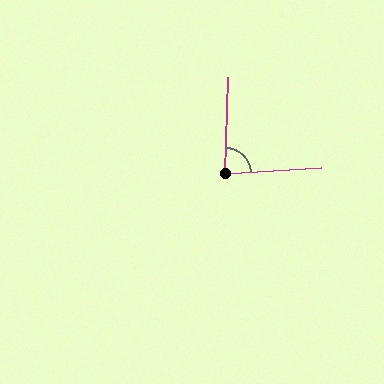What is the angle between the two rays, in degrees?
Approximately 84 degrees.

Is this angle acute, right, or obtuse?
It is acute.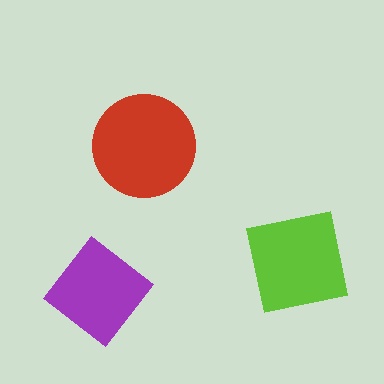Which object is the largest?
The red circle.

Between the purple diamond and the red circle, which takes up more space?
The red circle.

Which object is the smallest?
The purple diamond.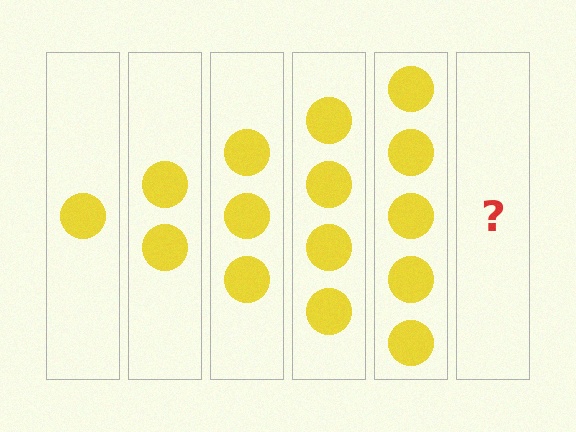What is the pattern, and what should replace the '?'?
The pattern is that each step adds one more circle. The '?' should be 6 circles.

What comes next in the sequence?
The next element should be 6 circles.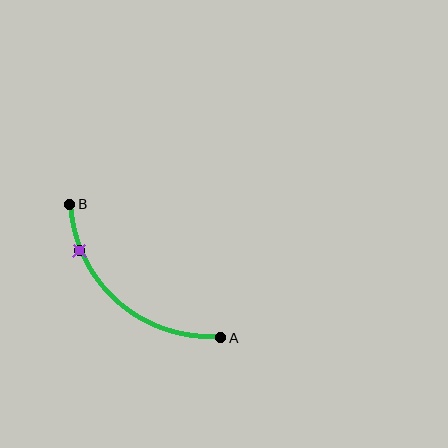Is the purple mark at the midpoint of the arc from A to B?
No. The purple mark lies on the arc but is closer to endpoint B. The arc midpoint would be at the point on the curve equidistant along the arc from both A and B.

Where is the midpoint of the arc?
The arc midpoint is the point on the curve farthest from the straight line joining A and B. It sits below and to the left of that line.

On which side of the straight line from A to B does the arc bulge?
The arc bulges below and to the left of the straight line connecting A and B.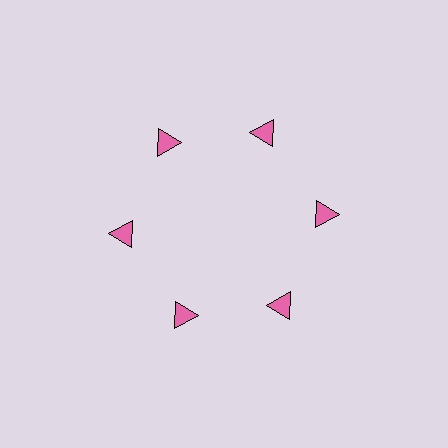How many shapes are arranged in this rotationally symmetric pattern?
There are 6 shapes, arranged in 6 groups of 1.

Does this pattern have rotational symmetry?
Yes, this pattern has 6-fold rotational symmetry. It looks the same after rotating 60 degrees around the center.